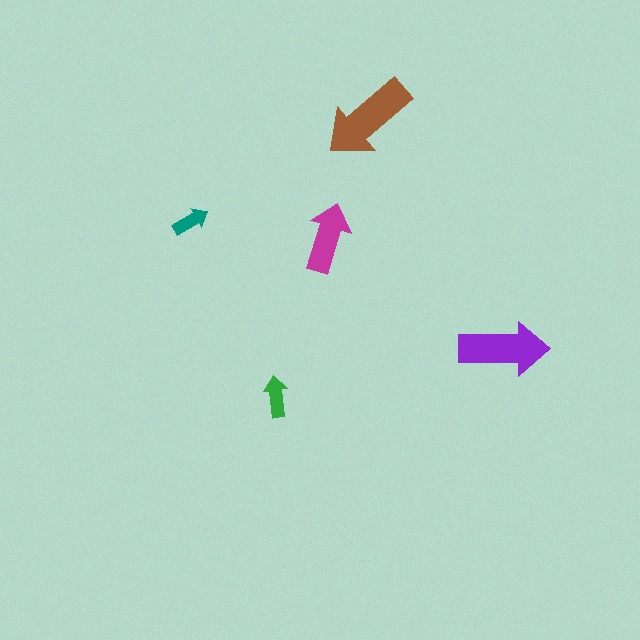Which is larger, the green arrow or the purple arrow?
The purple one.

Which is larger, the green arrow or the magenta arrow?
The magenta one.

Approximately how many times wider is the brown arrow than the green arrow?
About 2.5 times wider.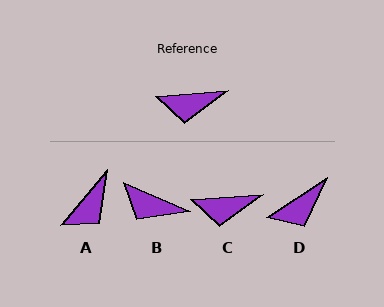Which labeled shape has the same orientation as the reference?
C.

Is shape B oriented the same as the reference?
No, it is off by about 28 degrees.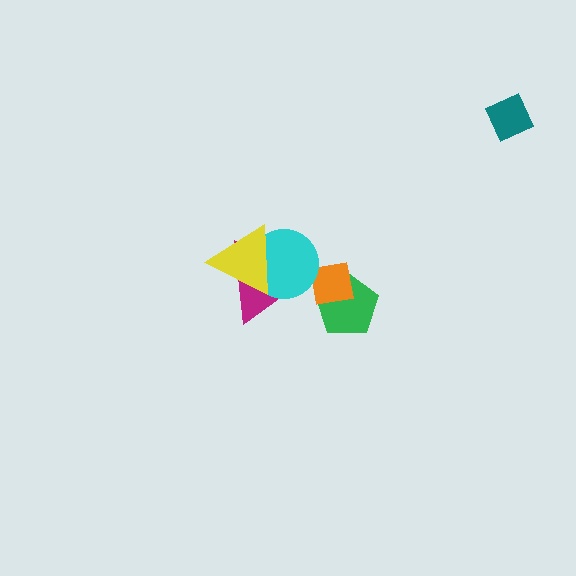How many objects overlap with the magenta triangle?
2 objects overlap with the magenta triangle.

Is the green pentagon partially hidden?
Yes, it is partially covered by another shape.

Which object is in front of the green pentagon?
The orange square is in front of the green pentagon.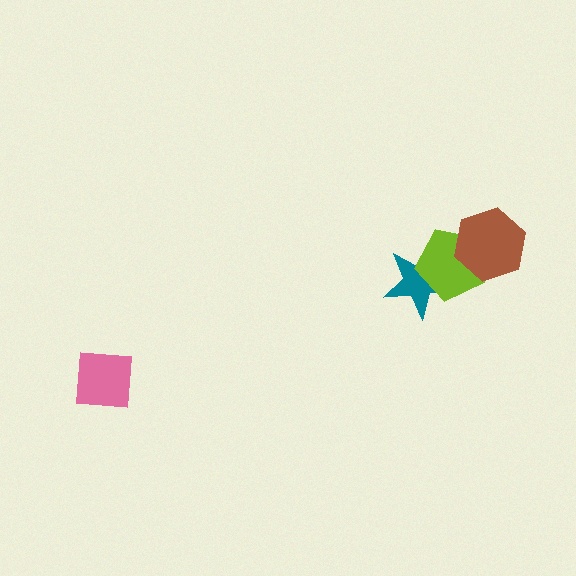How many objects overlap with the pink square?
0 objects overlap with the pink square.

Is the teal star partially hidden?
Yes, it is partially covered by another shape.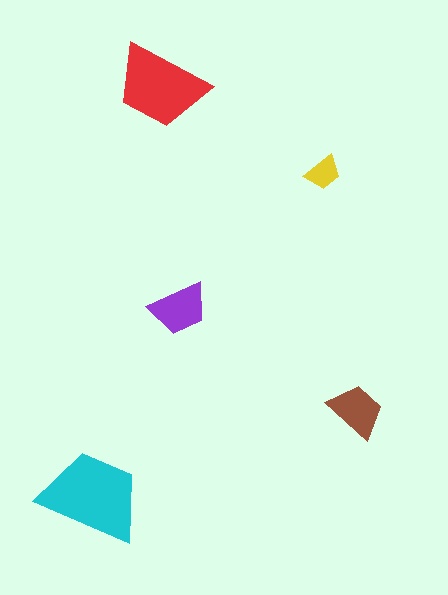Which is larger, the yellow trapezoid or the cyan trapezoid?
The cyan one.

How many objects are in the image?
There are 5 objects in the image.